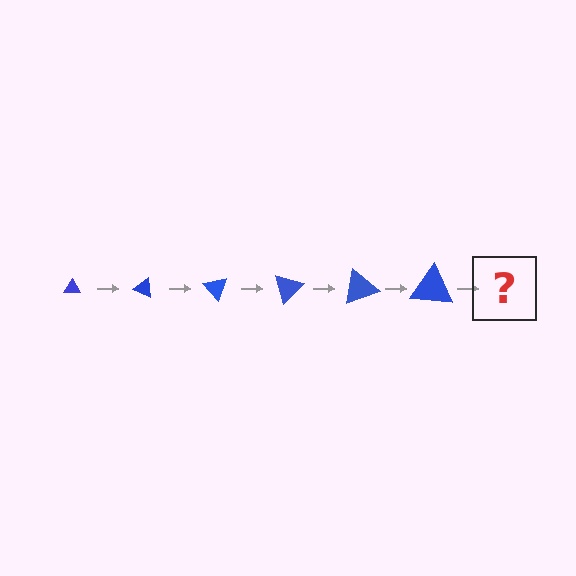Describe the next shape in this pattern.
It should be a triangle, larger than the previous one and rotated 150 degrees from the start.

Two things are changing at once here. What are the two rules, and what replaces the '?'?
The two rules are that the triangle grows larger each step and it rotates 25 degrees each step. The '?' should be a triangle, larger than the previous one and rotated 150 degrees from the start.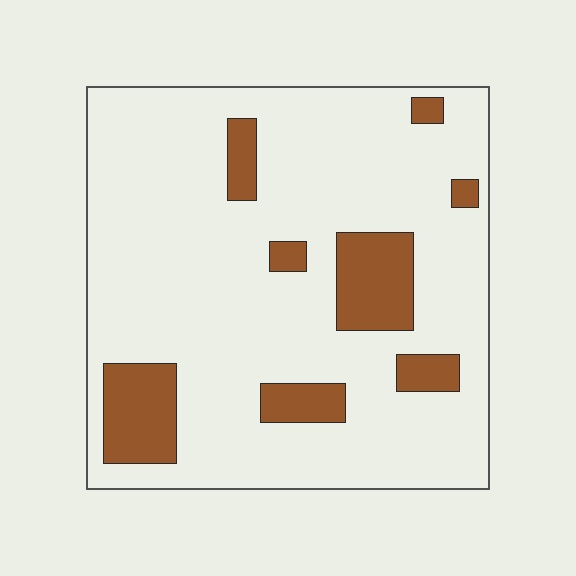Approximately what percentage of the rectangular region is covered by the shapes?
Approximately 15%.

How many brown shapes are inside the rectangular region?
8.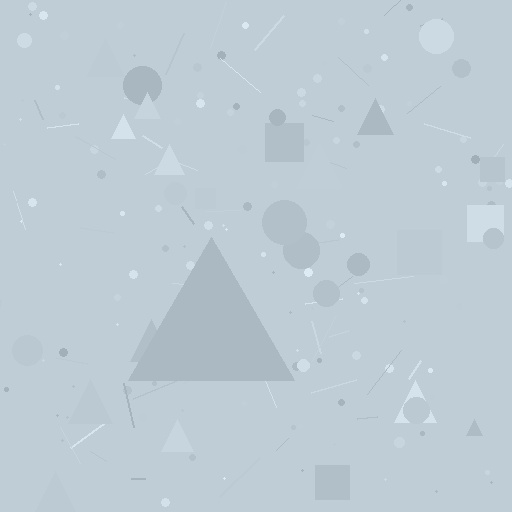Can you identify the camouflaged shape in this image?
The camouflaged shape is a triangle.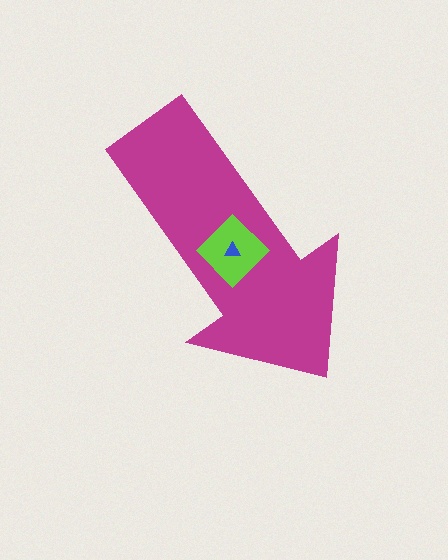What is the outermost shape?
The magenta arrow.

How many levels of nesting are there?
3.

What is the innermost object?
The blue triangle.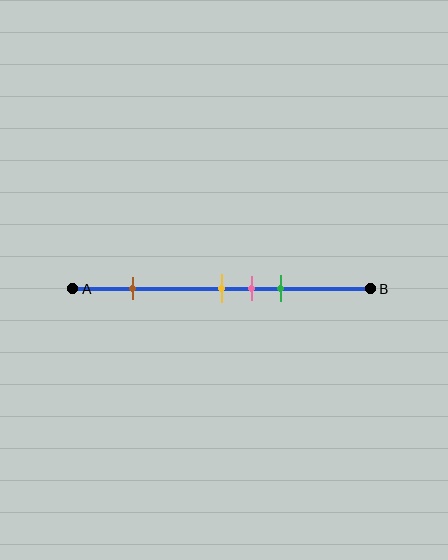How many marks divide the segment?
There are 4 marks dividing the segment.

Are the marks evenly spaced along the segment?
No, the marks are not evenly spaced.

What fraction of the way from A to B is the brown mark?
The brown mark is approximately 20% (0.2) of the way from A to B.